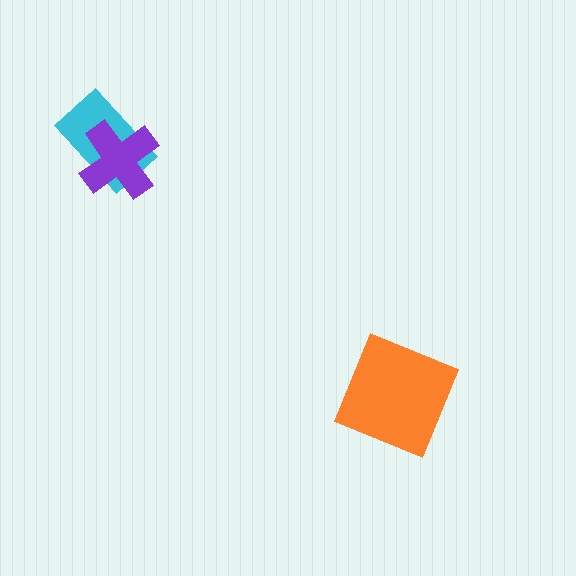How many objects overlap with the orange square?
0 objects overlap with the orange square.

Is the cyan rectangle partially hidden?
Yes, it is partially covered by another shape.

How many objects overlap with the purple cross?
1 object overlaps with the purple cross.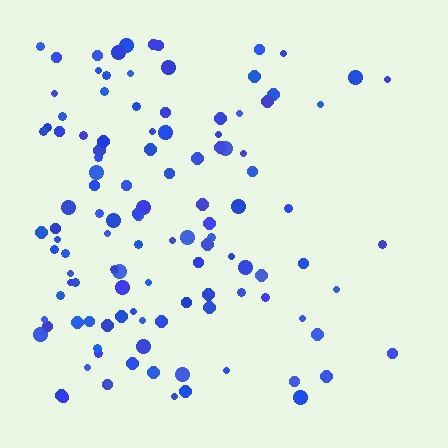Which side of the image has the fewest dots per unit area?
The right.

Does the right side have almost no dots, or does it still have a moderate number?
Still a moderate number, just noticeably fewer than the left.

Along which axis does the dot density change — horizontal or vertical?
Horizontal.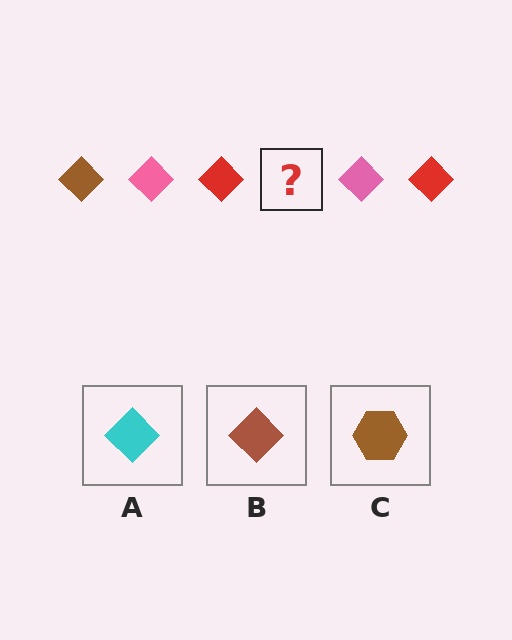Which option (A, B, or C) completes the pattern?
B.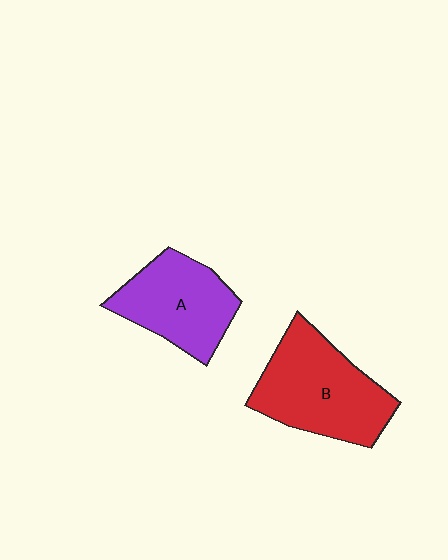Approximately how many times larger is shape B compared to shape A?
Approximately 1.3 times.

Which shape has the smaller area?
Shape A (purple).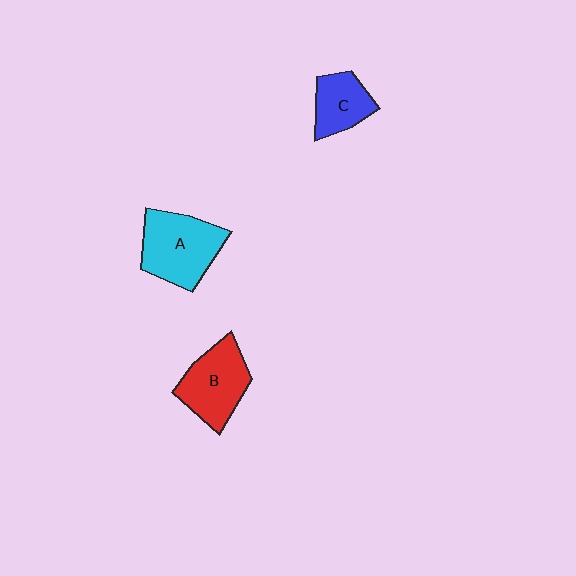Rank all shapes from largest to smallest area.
From largest to smallest: A (cyan), B (red), C (blue).